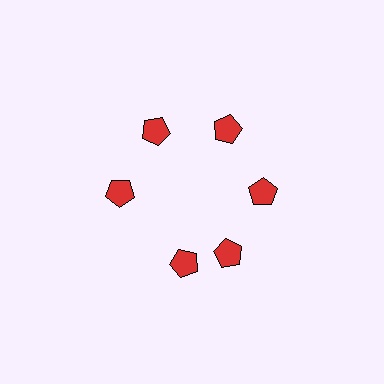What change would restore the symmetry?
The symmetry would be restored by rotating it back into even spacing with its neighbors so that all 6 pentagons sit at equal angles and equal distance from the center.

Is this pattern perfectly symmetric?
No. The 6 red pentagons are arranged in a ring, but one element near the 7 o'clock position is rotated out of alignment along the ring, breaking the 6-fold rotational symmetry.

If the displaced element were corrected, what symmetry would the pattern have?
It would have 6-fold rotational symmetry — the pattern would map onto itself every 60 degrees.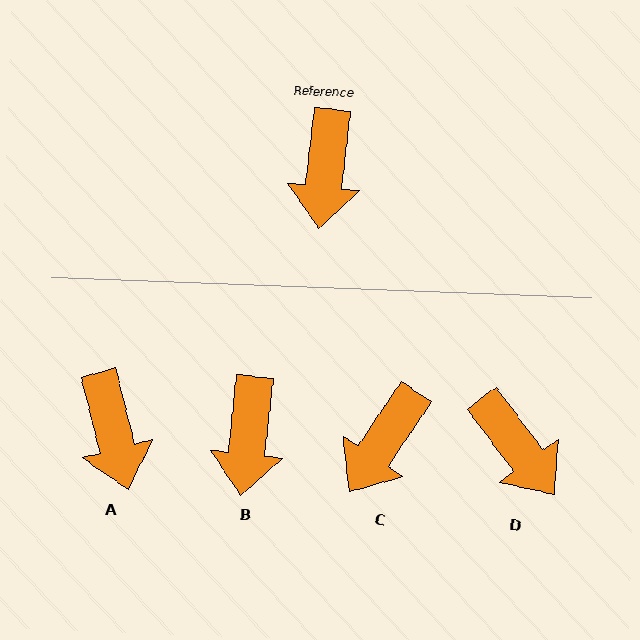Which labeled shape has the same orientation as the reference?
B.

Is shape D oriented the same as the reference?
No, it is off by about 43 degrees.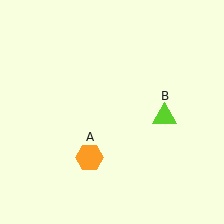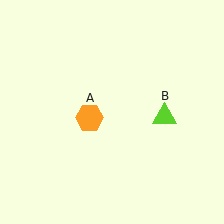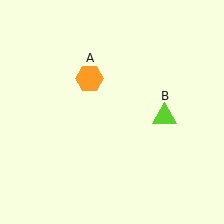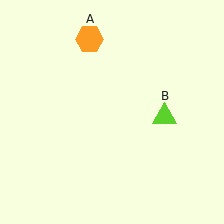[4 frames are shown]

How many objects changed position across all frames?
1 object changed position: orange hexagon (object A).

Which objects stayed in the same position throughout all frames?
Lime triangle (object B) remained stationary.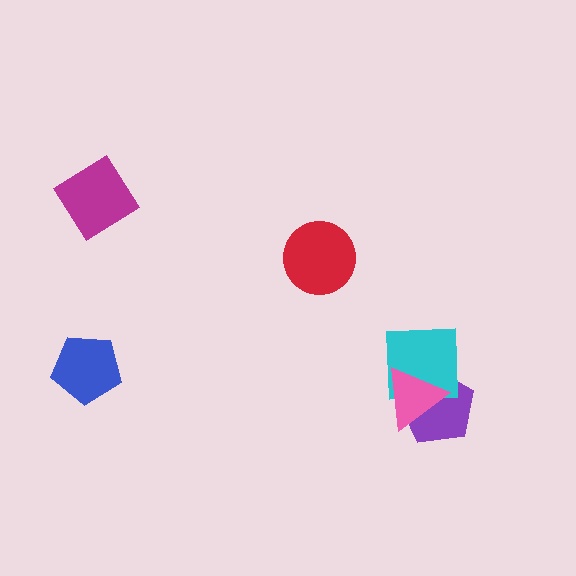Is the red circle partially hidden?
No, no other shape covers it.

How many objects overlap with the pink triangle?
2 objects overlap with the pink triangle.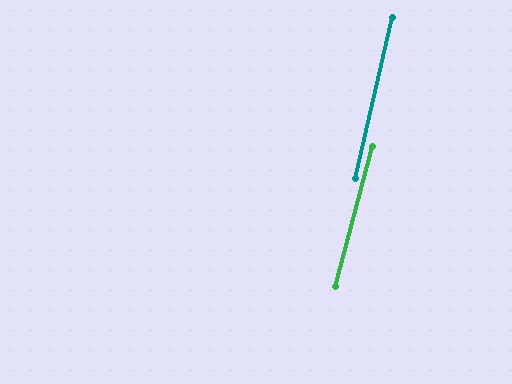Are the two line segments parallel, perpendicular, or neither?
Parallel — their directions differ by only 1.8°.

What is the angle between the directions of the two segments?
Approximately 2 degrees.